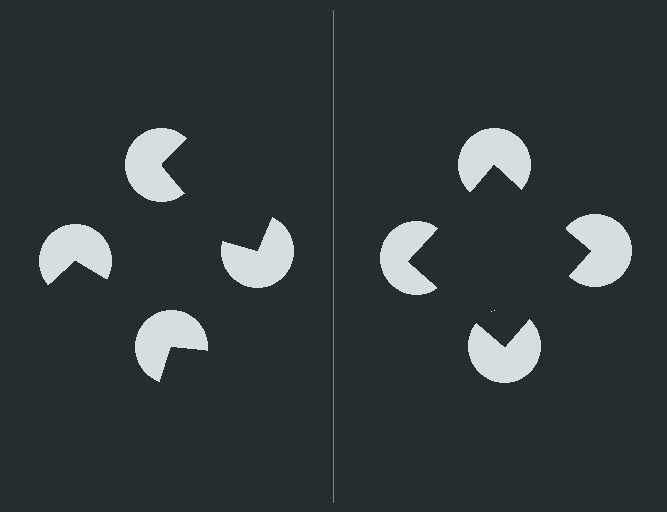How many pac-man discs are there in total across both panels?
8 — 4 on each side.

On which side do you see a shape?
An illusory square appears on the right side. On the left side the wedge cuts are rotated, so no coherent shape forms.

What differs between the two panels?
The pac-man discs are positioned identically on both sides; only the wedge orientations differ. On the right they align to a square; on the left they are misaligned.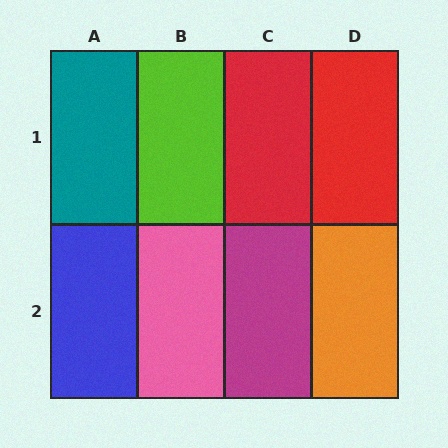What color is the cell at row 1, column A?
Teal.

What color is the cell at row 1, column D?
Red.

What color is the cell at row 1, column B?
Lime.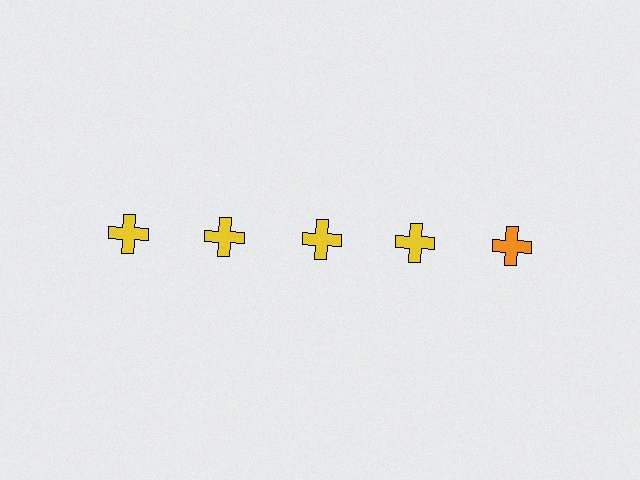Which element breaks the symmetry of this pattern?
The orange cross in the top row, rightmost column breaks the symmetry. All other shapes are yellow crosses.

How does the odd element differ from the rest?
It has a different color: orange instead of yellow.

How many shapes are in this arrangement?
There are 5 shapes arranged in a grid pattern.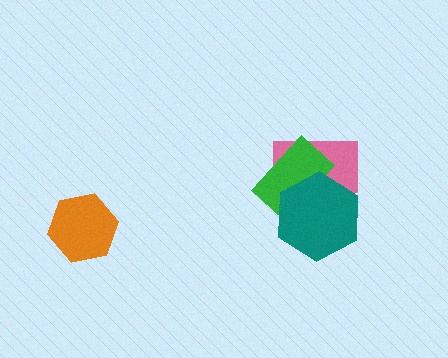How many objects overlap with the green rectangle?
2 objects overlap with the green rectangle.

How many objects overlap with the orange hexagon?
0 objects overlap with the orange hexagon.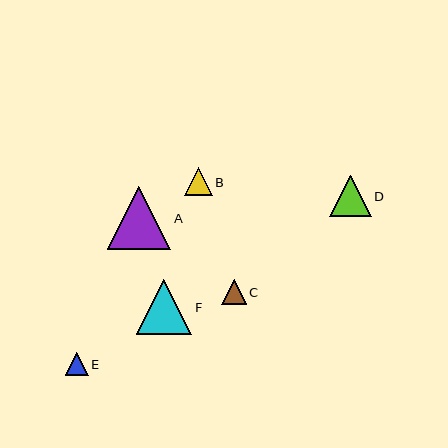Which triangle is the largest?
Triangle A is the largest with a size of approximately 64 pixels.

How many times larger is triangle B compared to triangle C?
Triangle B is approximately 1.1 times the size of triangle C.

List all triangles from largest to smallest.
From largest to smallest: A, F, D, B, C, E.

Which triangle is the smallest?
Triangle E is the smallest with a size of approximately 23 pixels.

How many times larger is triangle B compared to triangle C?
Triangle B is approximately 1.1 times the size of triangle C.